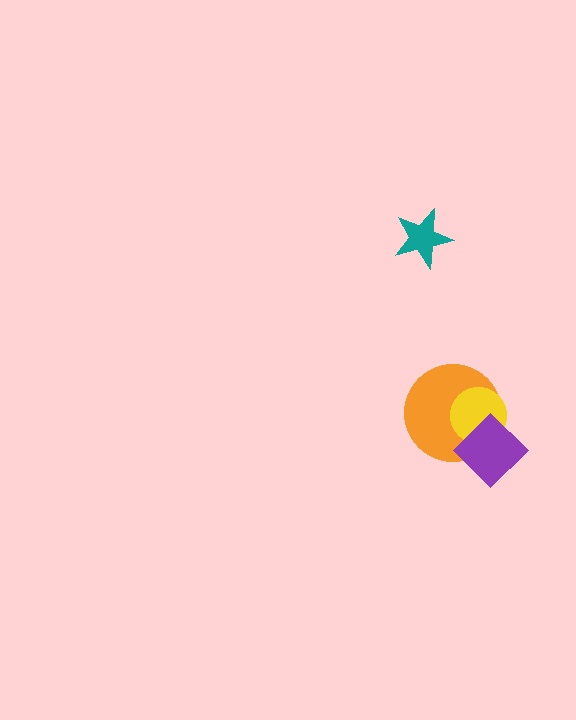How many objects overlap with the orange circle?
2 objects overlap with the orange circle.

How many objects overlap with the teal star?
0 objects overlap with the teal star.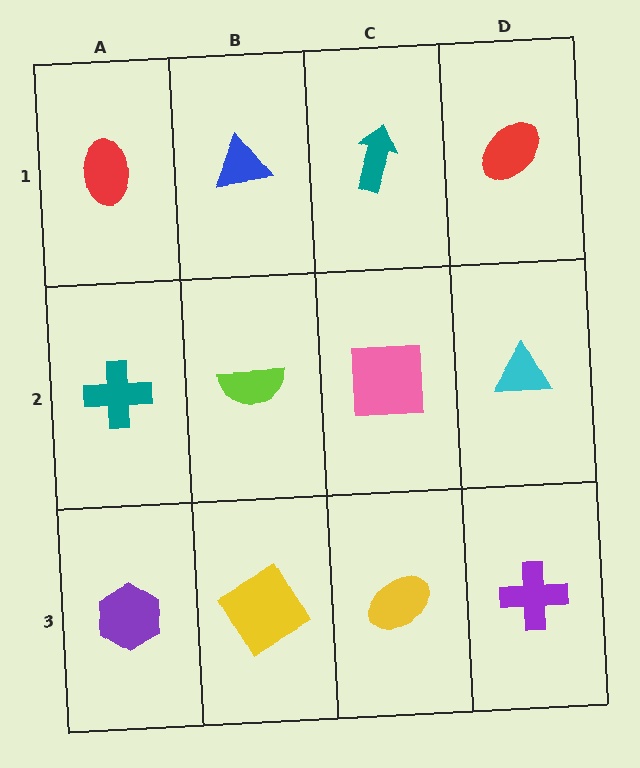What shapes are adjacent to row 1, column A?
A teal cross (row 2, column A), a blue triangle (row 1, column B).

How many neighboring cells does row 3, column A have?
2.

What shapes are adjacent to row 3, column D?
A cyan triangle (row 2, column D), a yellow ellipse (row 3, column C).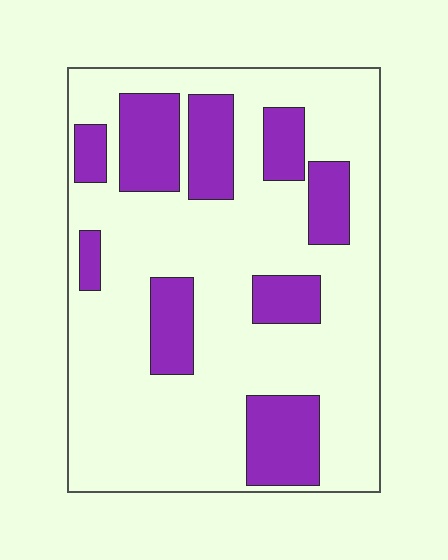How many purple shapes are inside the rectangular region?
9.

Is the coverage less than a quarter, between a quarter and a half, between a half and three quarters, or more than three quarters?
Between a quarter and a half.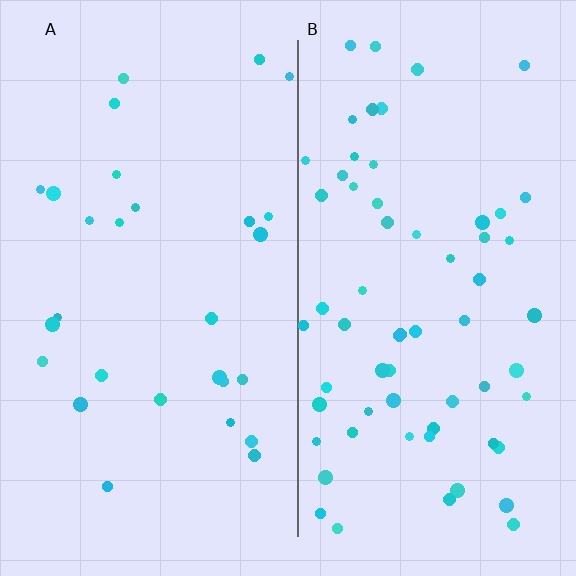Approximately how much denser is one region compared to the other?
Approximately 2.2× — region B over region A.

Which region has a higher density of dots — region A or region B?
B (the right).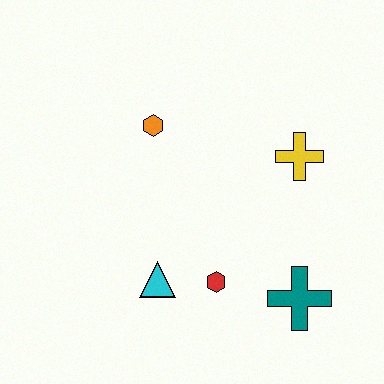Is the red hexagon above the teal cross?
Yes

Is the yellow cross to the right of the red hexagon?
Yes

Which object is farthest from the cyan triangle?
The yellow cross is farthest from the cyan triangle.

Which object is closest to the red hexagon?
The cyan triangle is closest to the red hexagon.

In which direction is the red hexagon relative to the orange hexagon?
The red hexagon is below the orange hexagon.